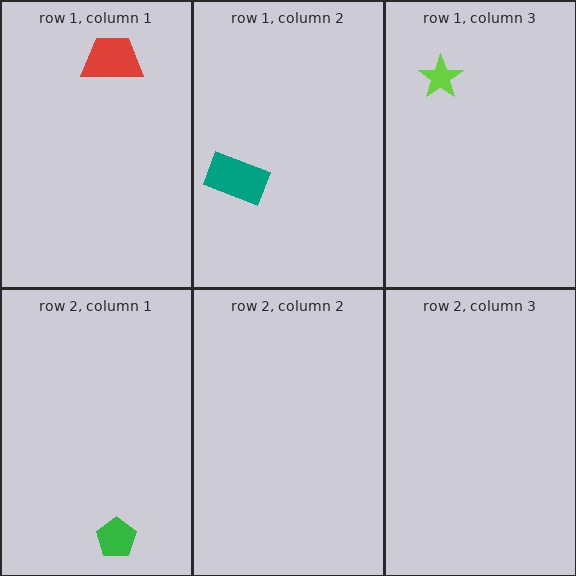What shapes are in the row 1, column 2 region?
The teal rectangle.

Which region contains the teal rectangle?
The row 1, column 2 region.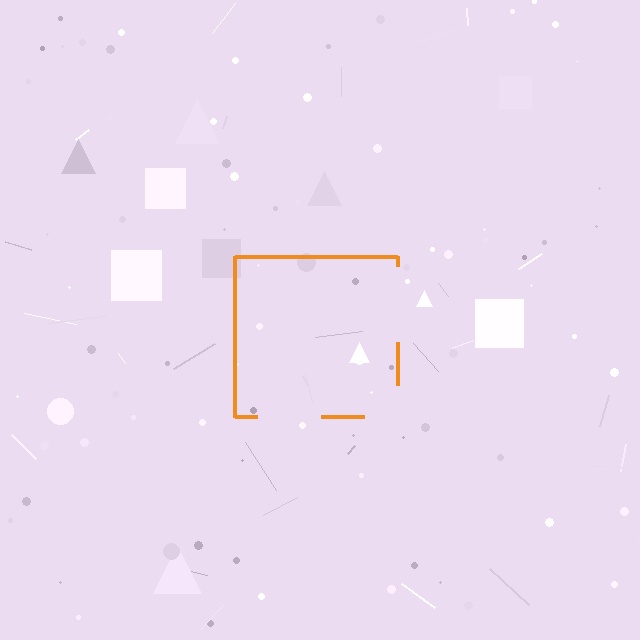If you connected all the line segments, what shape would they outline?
They would outline a square.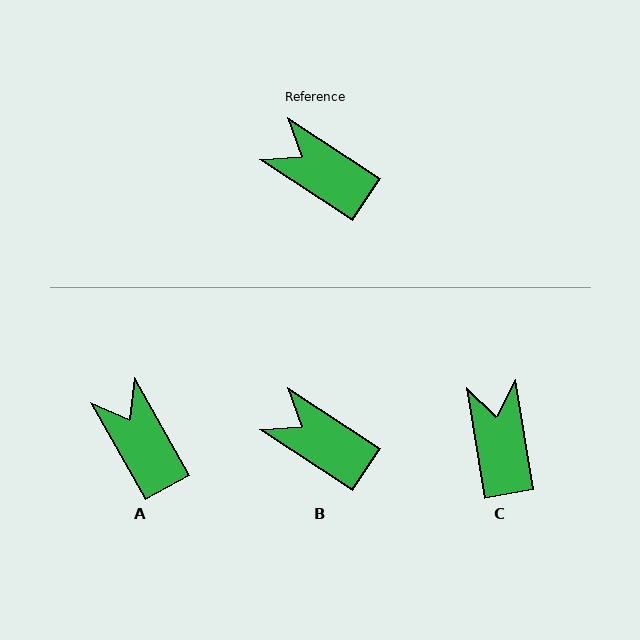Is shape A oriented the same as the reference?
No, it is off by about 28 degrees.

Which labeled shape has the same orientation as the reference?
B.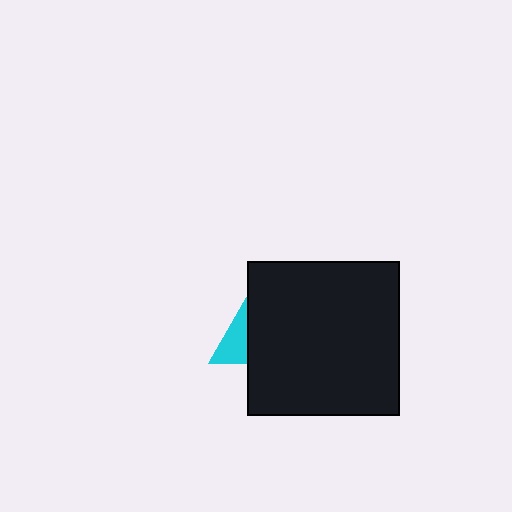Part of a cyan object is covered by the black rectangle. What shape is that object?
It is a triangle.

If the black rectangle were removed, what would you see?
You would see the complete cyan triangle.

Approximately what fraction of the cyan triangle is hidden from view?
Roughly 69% of the cyan triangle is hidden behind the black rectangle.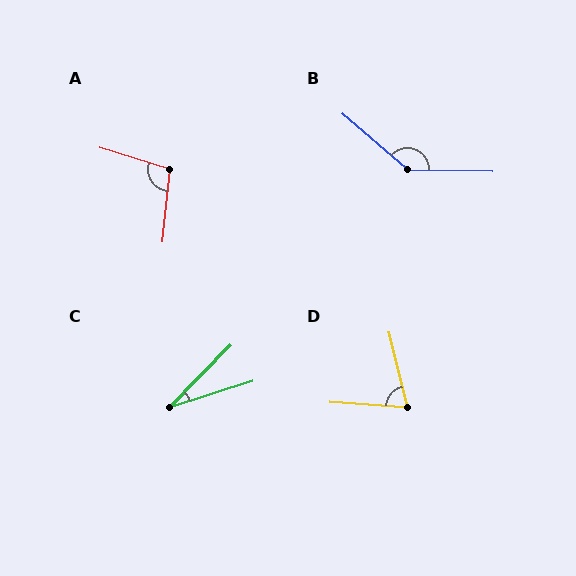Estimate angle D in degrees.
Approximately 72 degrees.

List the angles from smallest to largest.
C (28°), D (72°), A (101°), B (140°).